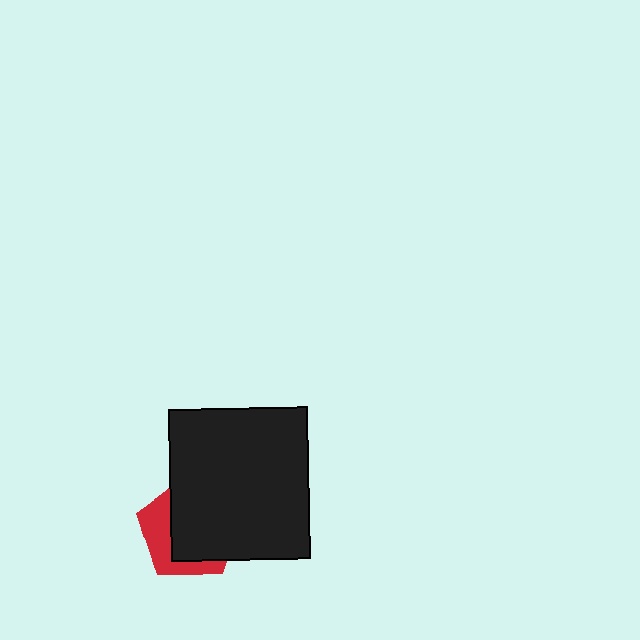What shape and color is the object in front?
The object in front is a black rectangle.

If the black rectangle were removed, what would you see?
You would see the complete red pentagon.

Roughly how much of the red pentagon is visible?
A small part of it is visible (roughly 34%).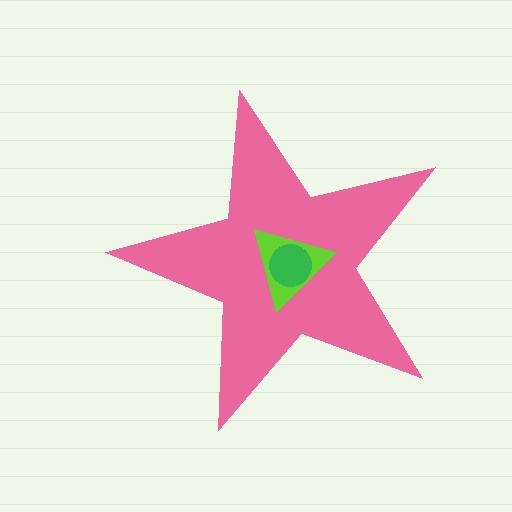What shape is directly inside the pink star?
The lime triangle.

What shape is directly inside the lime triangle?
The green circle.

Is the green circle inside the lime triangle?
Yes.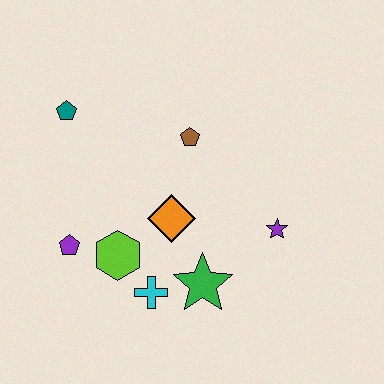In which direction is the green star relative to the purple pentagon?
The green star is to the right of the purple pentagon.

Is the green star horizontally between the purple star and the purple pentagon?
Yes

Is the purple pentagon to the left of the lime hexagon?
Yes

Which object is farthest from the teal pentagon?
The purple star is farthest from the teal pentagon.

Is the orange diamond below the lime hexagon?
No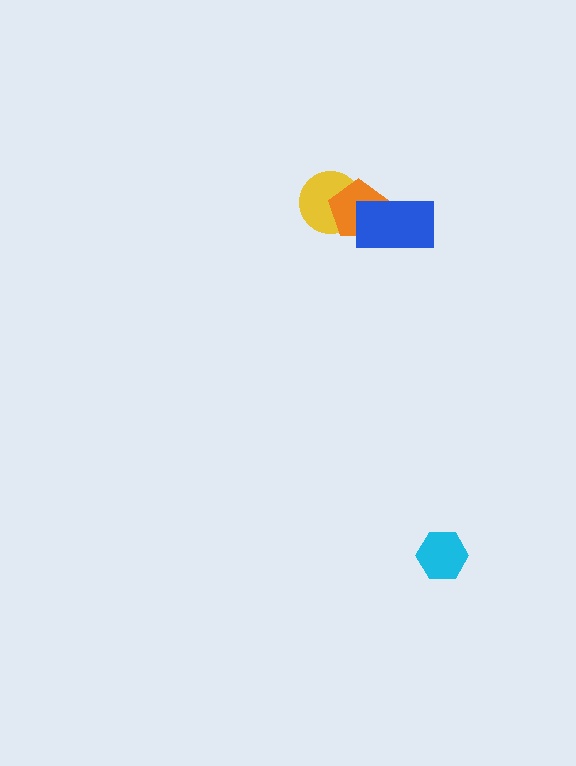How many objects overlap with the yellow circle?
1 object overlaps with the yellow circle.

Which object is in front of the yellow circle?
The orange pentagon is in front of the yellow circle.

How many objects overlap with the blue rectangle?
1 object overlaps with the blue rectangle.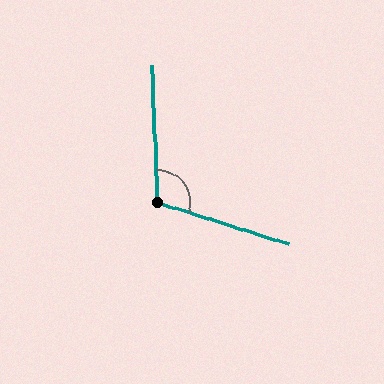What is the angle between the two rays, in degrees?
Approximately 109 degrees.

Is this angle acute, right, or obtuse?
It is obtuse.